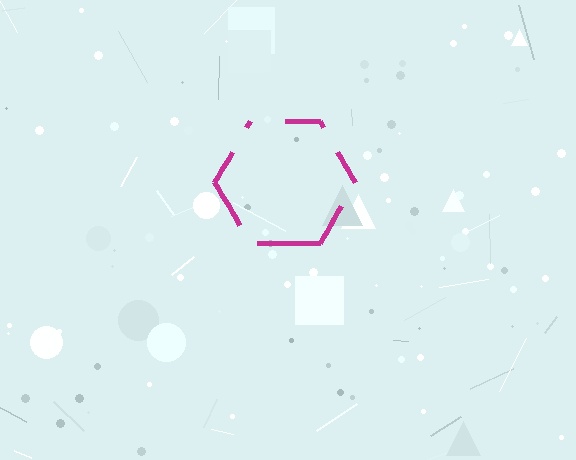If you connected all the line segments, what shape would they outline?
They would outline a hexagon.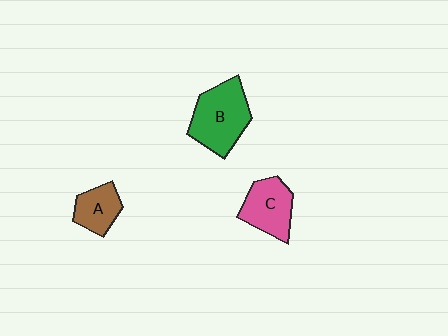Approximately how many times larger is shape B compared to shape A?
Approximately 1.9 times.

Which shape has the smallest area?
Shape A (brown).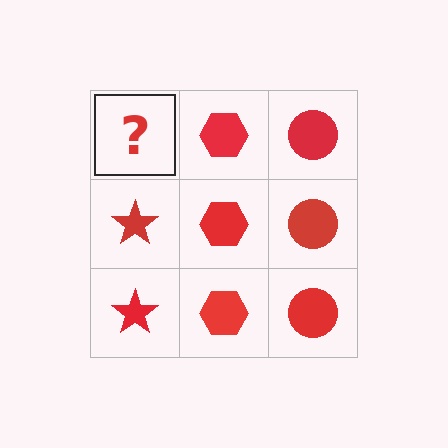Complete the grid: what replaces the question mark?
The question mark should be replaced with a red star.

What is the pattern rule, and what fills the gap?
The rule is that each column has a consistent shape. The gap should be filled with a red star.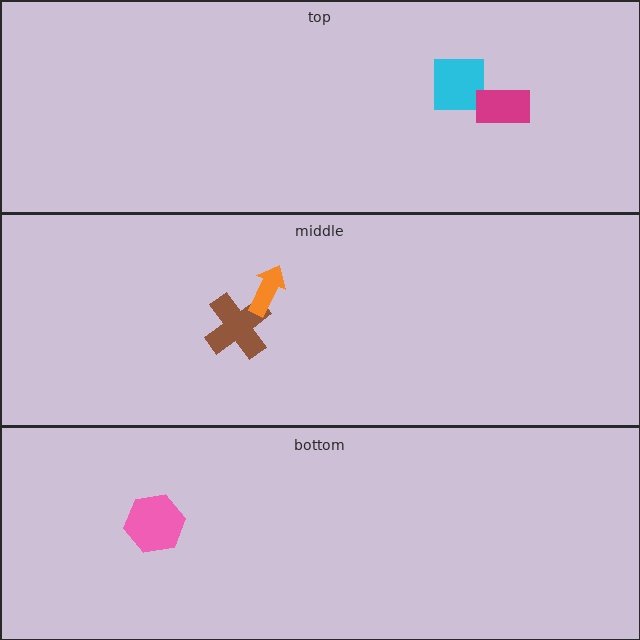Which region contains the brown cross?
The middle region.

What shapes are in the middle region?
The brown cross, the orange arrow.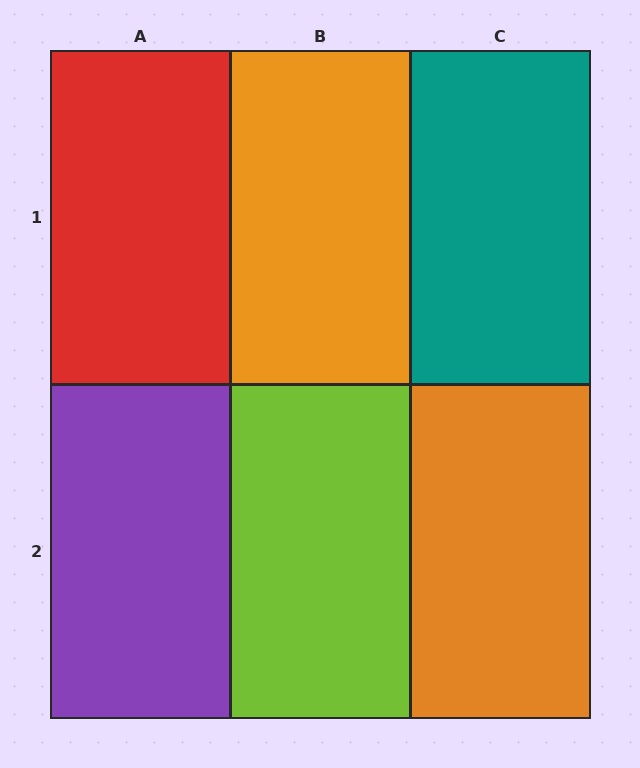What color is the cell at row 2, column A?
Purple.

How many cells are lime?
1 cell is lime.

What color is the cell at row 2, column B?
Lime.